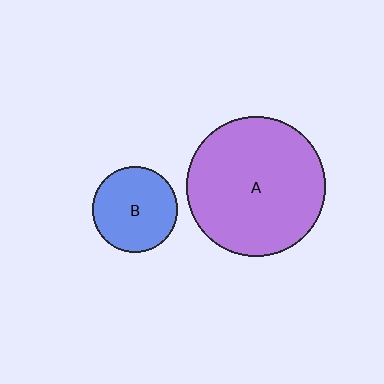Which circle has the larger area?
Circle A (purple).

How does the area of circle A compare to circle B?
Approximately 2.7 times.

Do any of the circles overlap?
No, none of the circles overlap.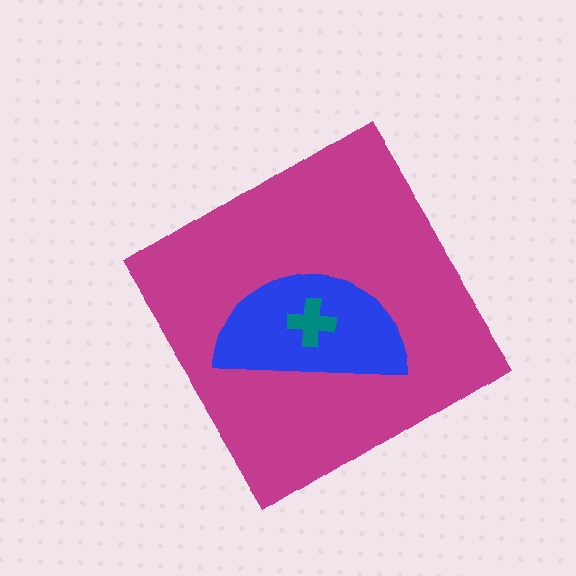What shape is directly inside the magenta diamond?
The blue semicircle.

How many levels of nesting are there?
3.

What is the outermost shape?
The magenta diamond.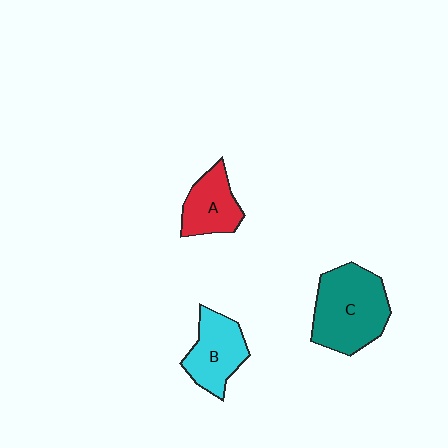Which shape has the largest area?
Shape C (teal).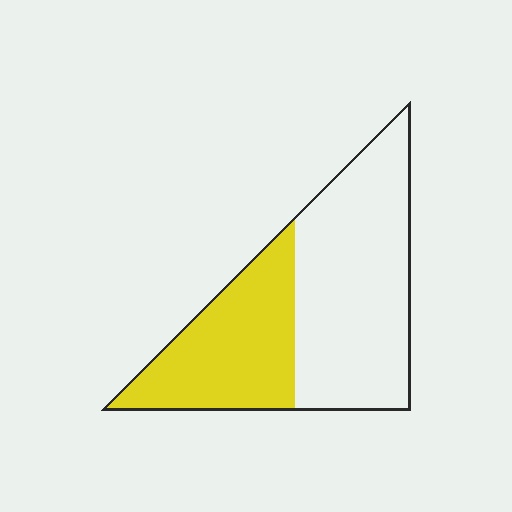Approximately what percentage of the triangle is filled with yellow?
Approximately 40%.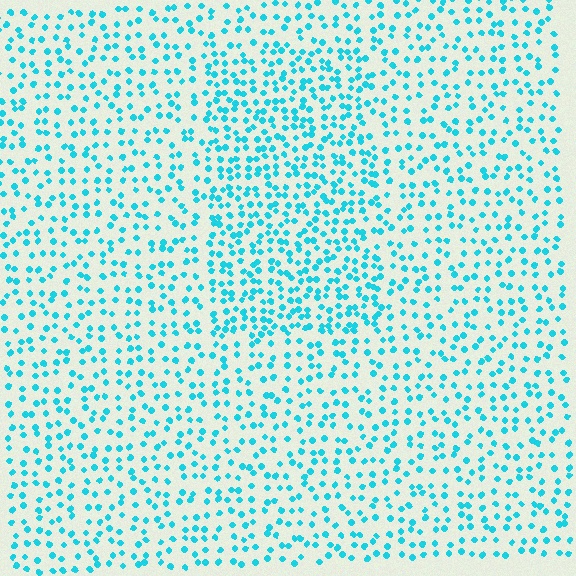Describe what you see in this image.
The image contains small cyan elements arranged at two different densities. A rectangle-shaped region is visible where the elements are more densely packed than the surrounding area.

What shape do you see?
I see a rectangle.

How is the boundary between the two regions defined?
The boundary is defined by a change in element density (approximately 1.6x ratio). All elements are the same color, size, and shape.